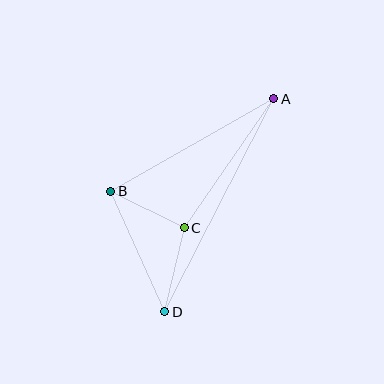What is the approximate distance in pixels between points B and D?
The distance between B and D is approximately 132 pixels.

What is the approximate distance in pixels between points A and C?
The distance between A and C is approximately 157 pixels.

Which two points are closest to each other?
Points B and C are closest to each other.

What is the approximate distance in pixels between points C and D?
The distance between C and D is approximately 86 pixels.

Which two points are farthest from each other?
Points A and D are farthest from each other.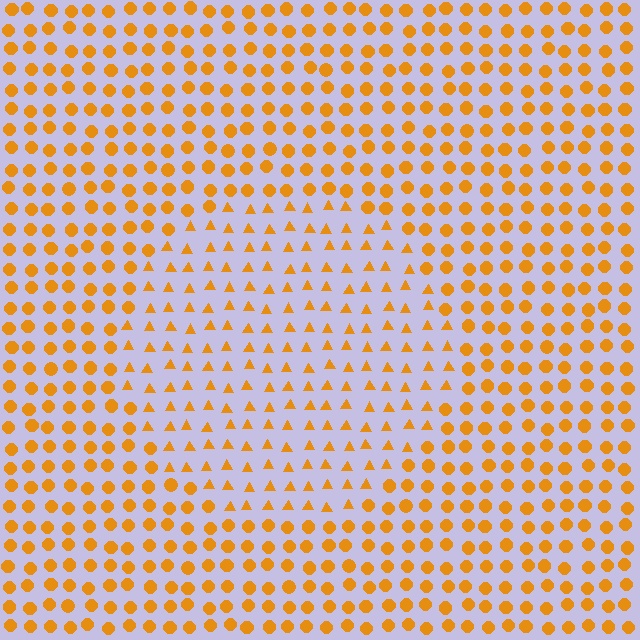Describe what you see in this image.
The image is filled with small orange elements arranged in a uniform grid. A circle-shaped region contains triangles, while the surrounding area contains circles. The boundary is defined purely by the change in element shape.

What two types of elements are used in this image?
The image uses triangles inside the circle region and circles outside it.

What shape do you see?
I see a circle.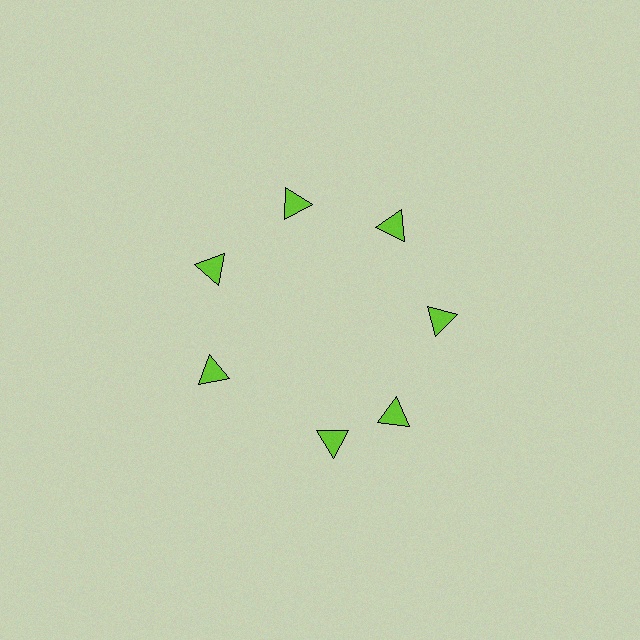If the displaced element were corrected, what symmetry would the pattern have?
It would have 7-fold rotational symmetry — the pattern would map onto itself every 51 degrees.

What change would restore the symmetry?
The symmetry would be restored by rotating it back into even spacing with its neighbors so that all 7 triangles sit at equal angles and equal distance from the center.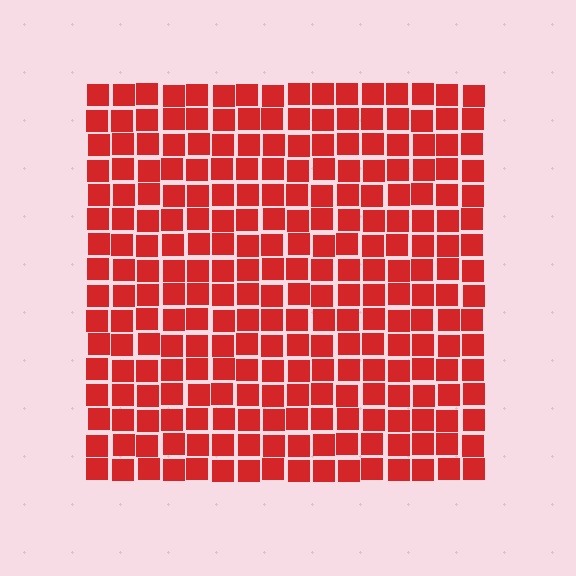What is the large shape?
The large shape is a square.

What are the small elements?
The small elements are squares.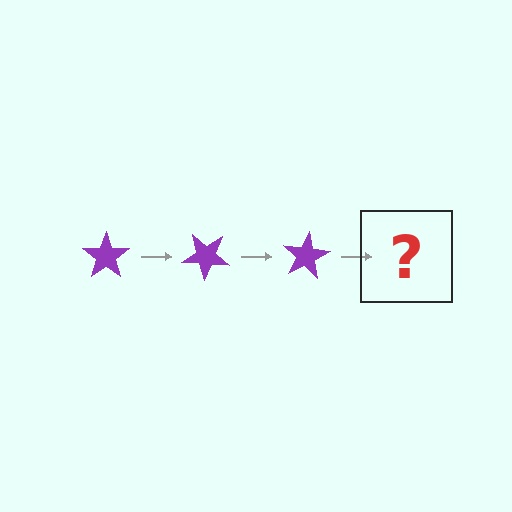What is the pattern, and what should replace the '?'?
The pattern is that the star rotates 40 degrees each step. The '?' should be a purple star rotated 120 degrees.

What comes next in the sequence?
The next element should be a purple star rotated 120 degrees.